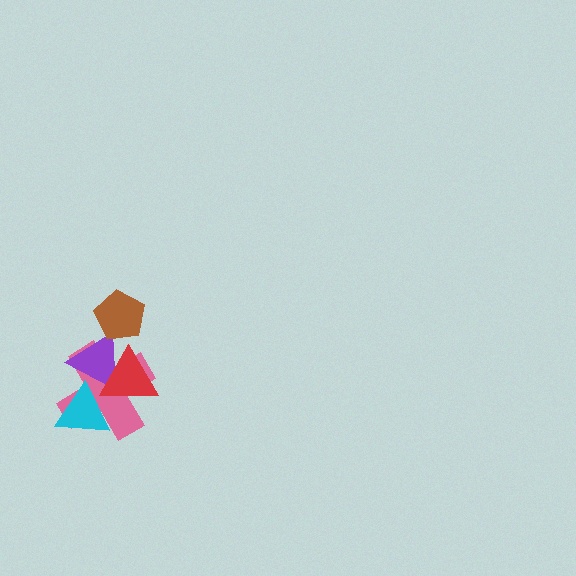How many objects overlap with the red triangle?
3 objects overlap with the red triangle.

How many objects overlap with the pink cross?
3 objects overlap with the pink cross.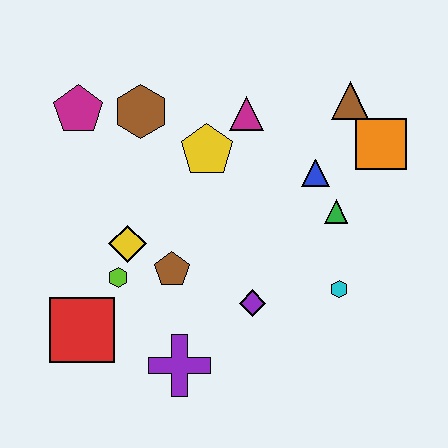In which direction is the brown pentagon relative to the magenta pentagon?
The brown pentagon is below the magenta pentagon.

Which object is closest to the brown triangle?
The orange square is closest to the brown triangle.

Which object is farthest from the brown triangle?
The red square is farthest from the brown triangle.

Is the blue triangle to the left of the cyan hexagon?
Yes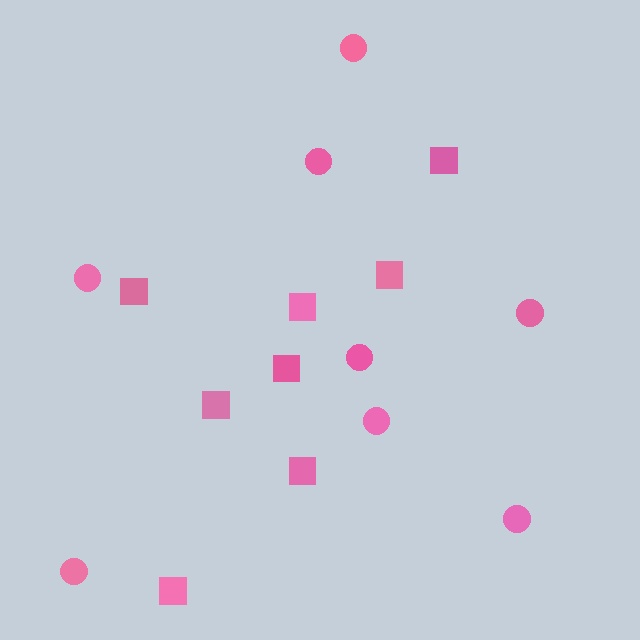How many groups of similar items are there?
There are 2 groups: one group of squares (8) and one group of circles (8).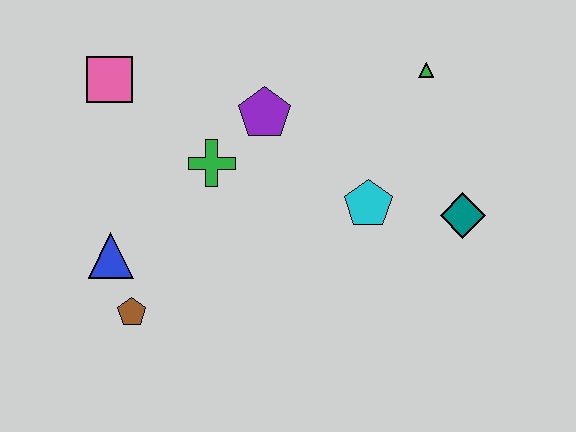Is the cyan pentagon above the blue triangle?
Yes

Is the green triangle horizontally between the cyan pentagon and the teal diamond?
Yes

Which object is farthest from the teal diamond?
The pink square is farthest from the teal diamond.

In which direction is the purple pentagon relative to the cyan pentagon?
The purple pentagon is to the left of the cyan pentagon.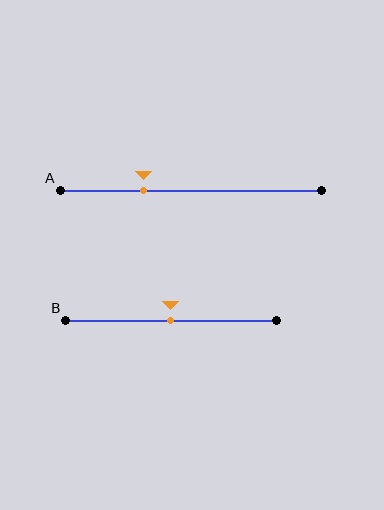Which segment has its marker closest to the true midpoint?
Segment B has its marker closest to the true midpoint.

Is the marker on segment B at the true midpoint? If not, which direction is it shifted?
Yes, the marker on segment B is at the true midpoint.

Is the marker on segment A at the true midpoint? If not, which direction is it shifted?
No, the marker on segment A is shifted to the left by about 18% of the segment length.